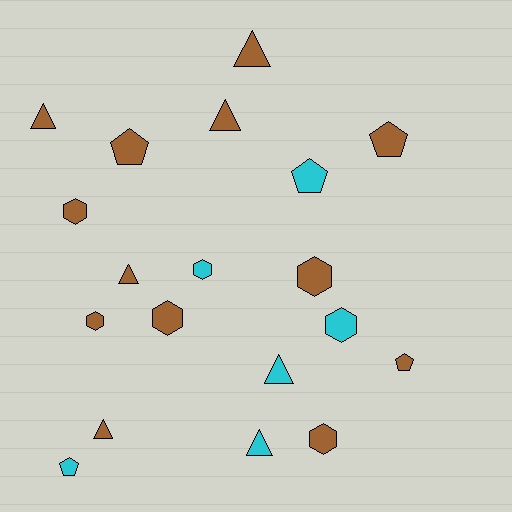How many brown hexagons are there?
There are 5 brown hexagons.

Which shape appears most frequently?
Triangle, with 7 objects.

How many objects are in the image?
There are 19 objects.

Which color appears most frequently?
Brown, with 13 objects.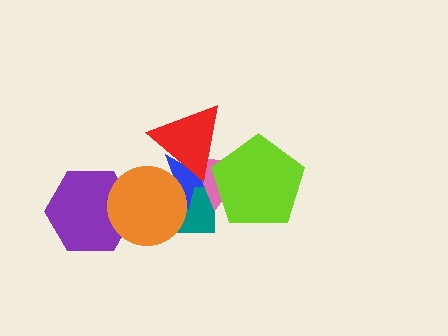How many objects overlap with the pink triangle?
4 objects overlap with the pink triangle.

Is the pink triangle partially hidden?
Yes, it is partially covered by another shape.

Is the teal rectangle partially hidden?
Yes, it is partially covered by another shape.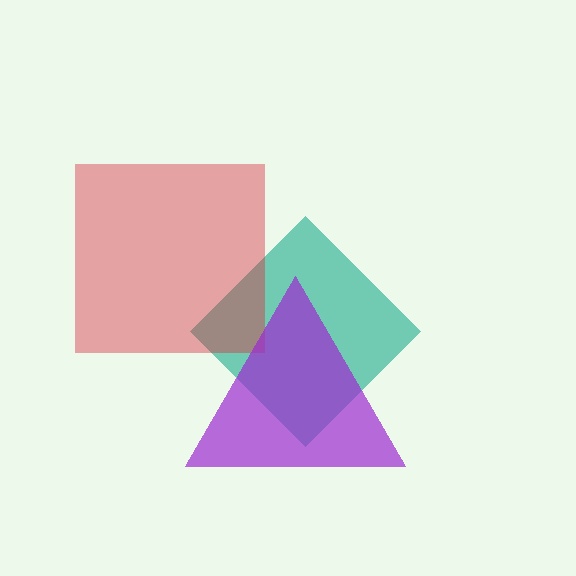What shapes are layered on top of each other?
The layered shapes are: a teal diamond, a red square, a purple triangle.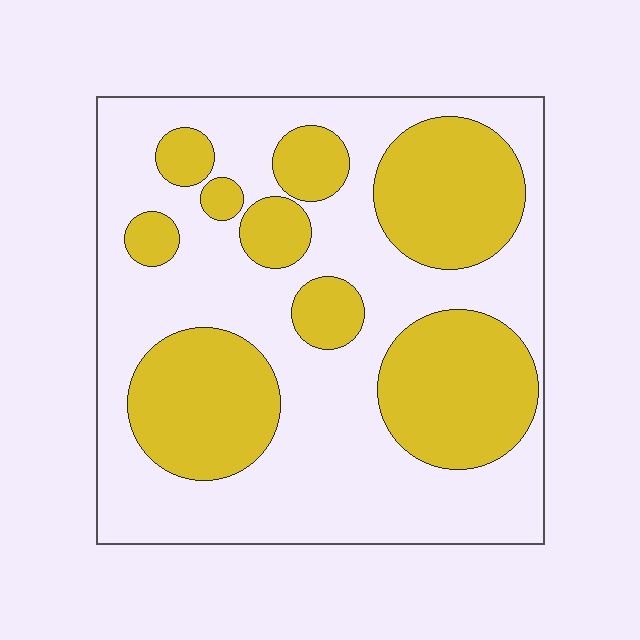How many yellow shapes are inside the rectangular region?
9.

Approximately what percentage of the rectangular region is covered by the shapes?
Approximately 40%.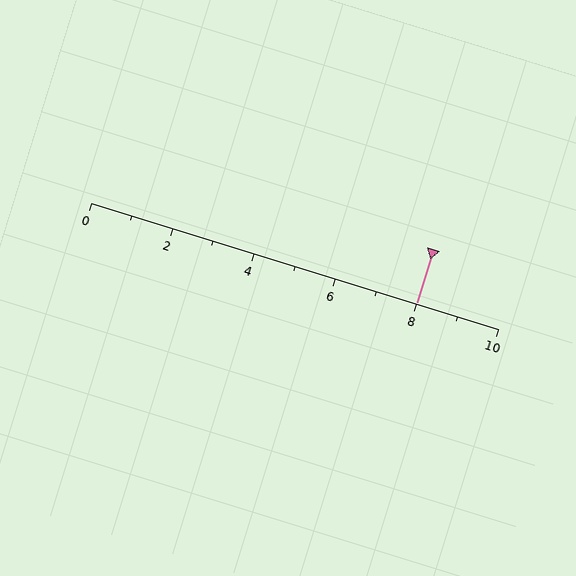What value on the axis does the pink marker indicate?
The marker indicates approximately 8.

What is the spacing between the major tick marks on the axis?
The major ticks are spaced 2 apart.